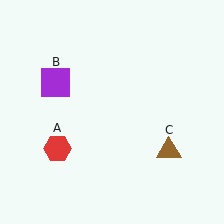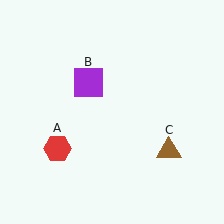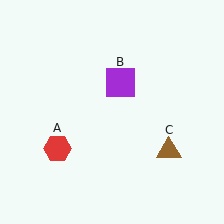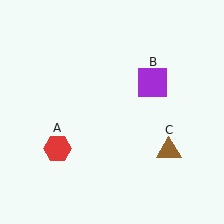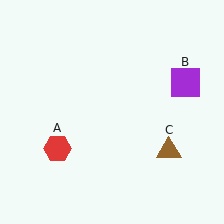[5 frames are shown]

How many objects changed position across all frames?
1 object changed position: purple square (object B).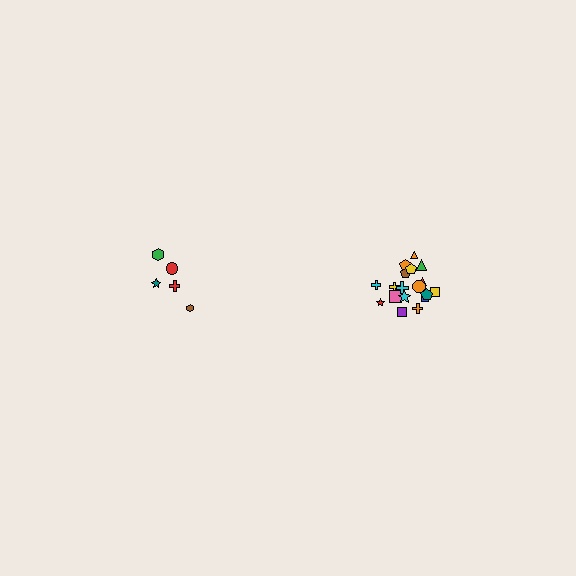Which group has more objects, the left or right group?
The right group.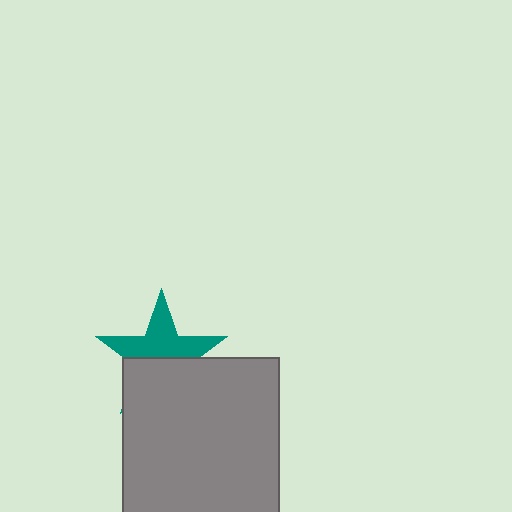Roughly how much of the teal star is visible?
About half of it is visible (roughly 54%).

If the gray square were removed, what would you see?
You would see the complete teal star.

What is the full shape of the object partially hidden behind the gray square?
The partially hidden object is a teal star.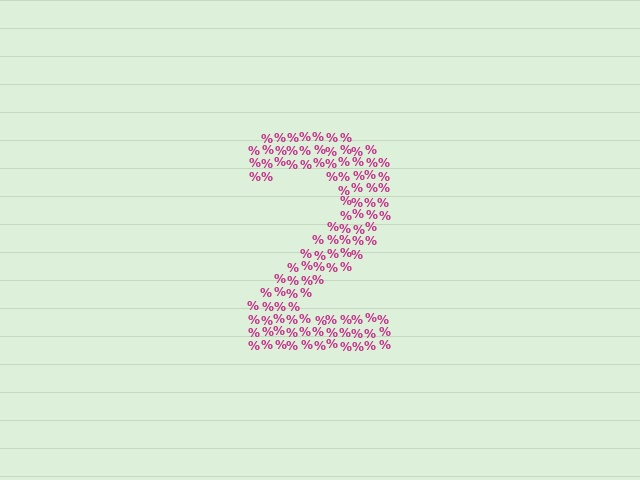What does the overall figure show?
The overall figure shows the digit 2.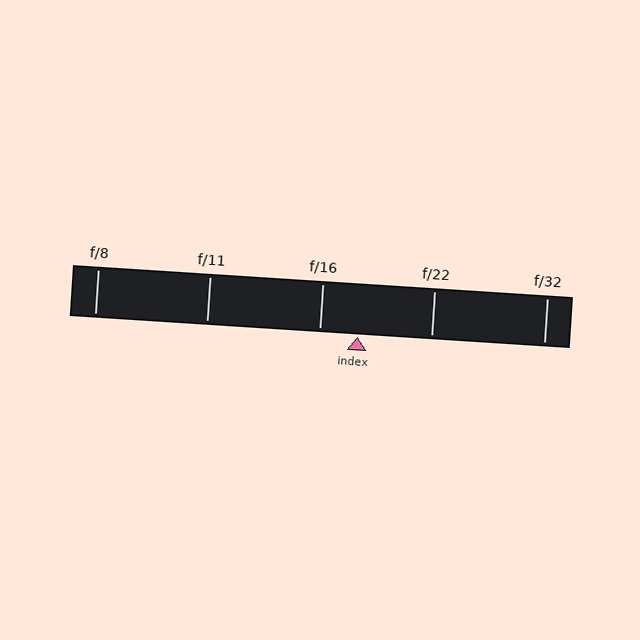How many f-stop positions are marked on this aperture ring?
There are 5 f-stop positions marked.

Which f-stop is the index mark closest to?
The index mark is closest to f/16.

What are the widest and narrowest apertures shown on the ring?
The widest aperture shown is f/8 and the narrowest is f/32.